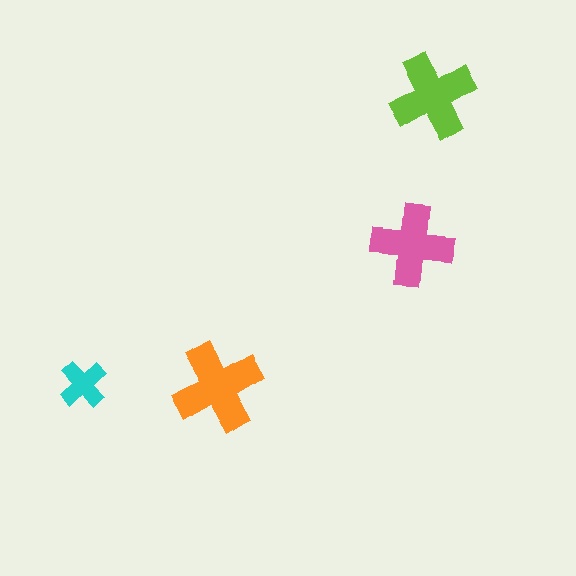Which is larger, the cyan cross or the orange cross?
The orange one.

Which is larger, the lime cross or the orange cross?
The orange one.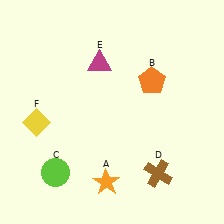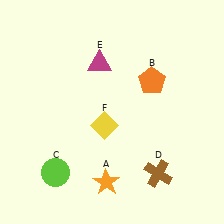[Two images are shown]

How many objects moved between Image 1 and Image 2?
1 object moved between the two images.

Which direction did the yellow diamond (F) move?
The yellow diamond (F) moved right.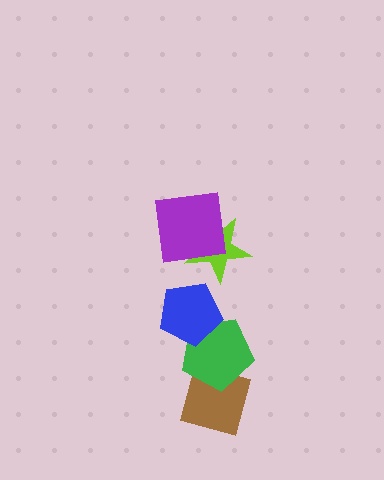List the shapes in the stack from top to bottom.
From top to bottom: the purple square, the lime star, the blue pentagon, the green pentagon, the brown diamond.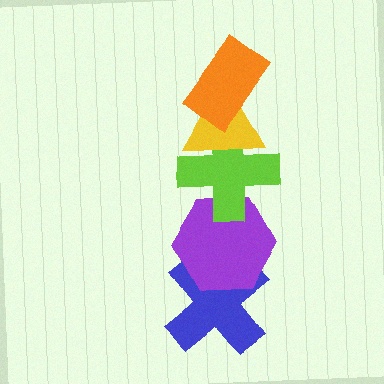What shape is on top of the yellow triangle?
The orange rectangle is on top of the yellow triangle.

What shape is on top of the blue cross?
The purple hexagon is on top of the blue cross.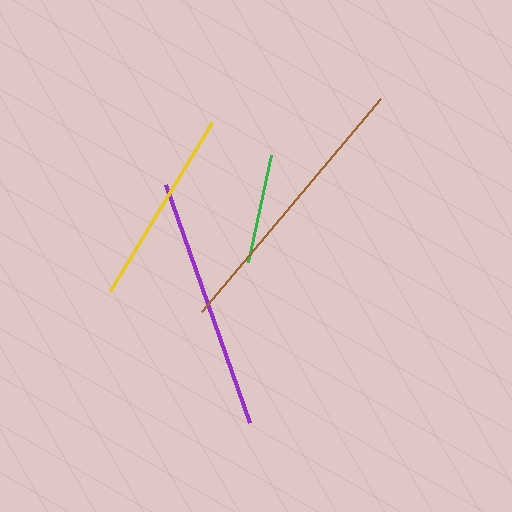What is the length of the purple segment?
The purple segment is approximately 253 pixels long.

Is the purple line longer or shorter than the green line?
The purple line is longer than the green line.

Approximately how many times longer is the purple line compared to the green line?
The purple line is approximately 2.3 times the length of the green line.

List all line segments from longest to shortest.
From longest to shortest: brown, purple, yellow, green.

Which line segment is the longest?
The brown line is the longest at approximately 278 pixels.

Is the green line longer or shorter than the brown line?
The brown line is longer than the green line.